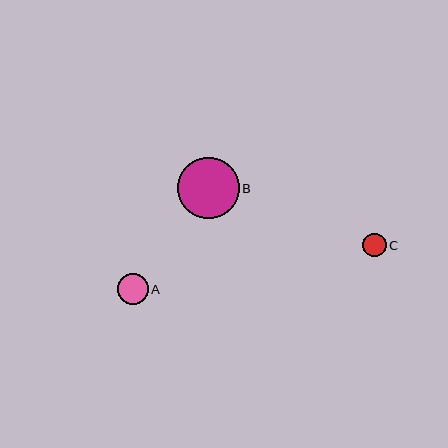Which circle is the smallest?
Circle C is the smallest with a size of approximately 24 pixels.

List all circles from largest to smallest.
From largest to smallest: B, A, C.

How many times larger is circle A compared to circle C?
Circle A is approximately 1.3 times the size of circle C.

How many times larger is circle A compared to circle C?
Circle A is approximately 1.3 times the size of circle C.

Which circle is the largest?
Circle B is the largest with a size of approximately 62 pixels.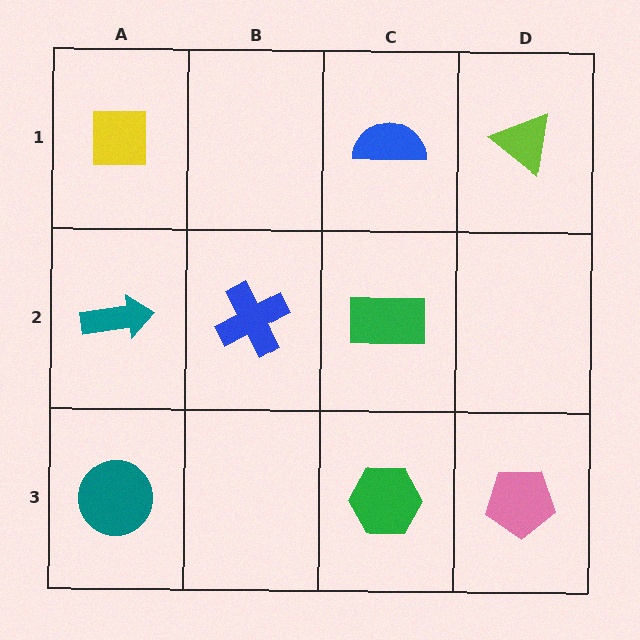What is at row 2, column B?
A blue cross.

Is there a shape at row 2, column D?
No, that cell is empty.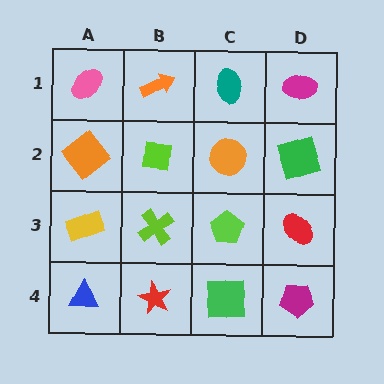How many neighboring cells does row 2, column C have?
4.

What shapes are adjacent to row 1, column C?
An orange circle (row 2, column C), an orange arrow (row 1, column B), a magenta ellipse (row 1, column D).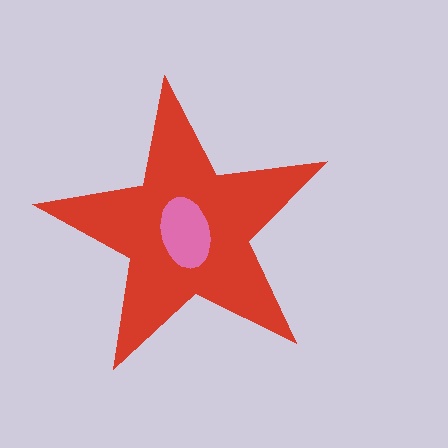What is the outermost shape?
The red star.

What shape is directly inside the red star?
The pink ellipse.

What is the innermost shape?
The pink ellipse.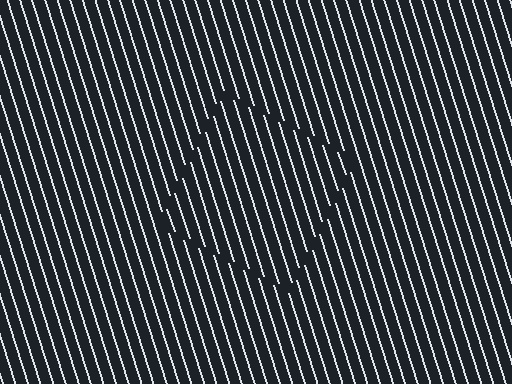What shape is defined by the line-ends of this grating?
An illusory square. The interior of the shape contains the same grating, shifted by half a period — the contour is defined by the phase discontinuity where line-ends from the inner and outer gratings abut.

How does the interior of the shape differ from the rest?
The interior of the shape contains the same grating, shifted by half a period — the contour is defined by the phase discontinuity where line-ends from the inner and outer gratings abut.